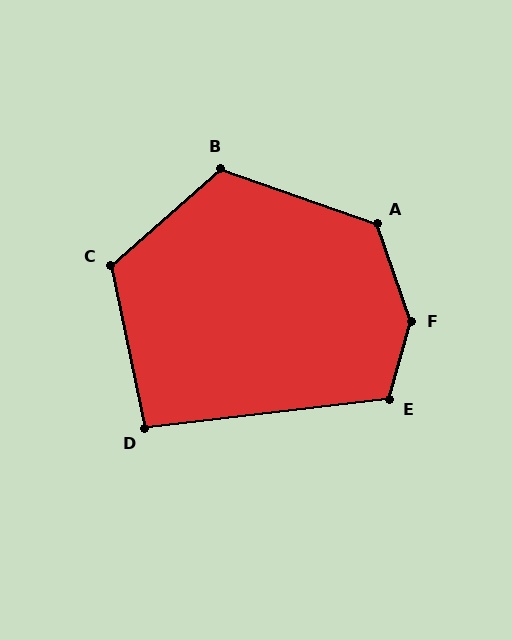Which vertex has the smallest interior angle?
D, at approximately 95 degrees.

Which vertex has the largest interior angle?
F, at approximately 145 degrees.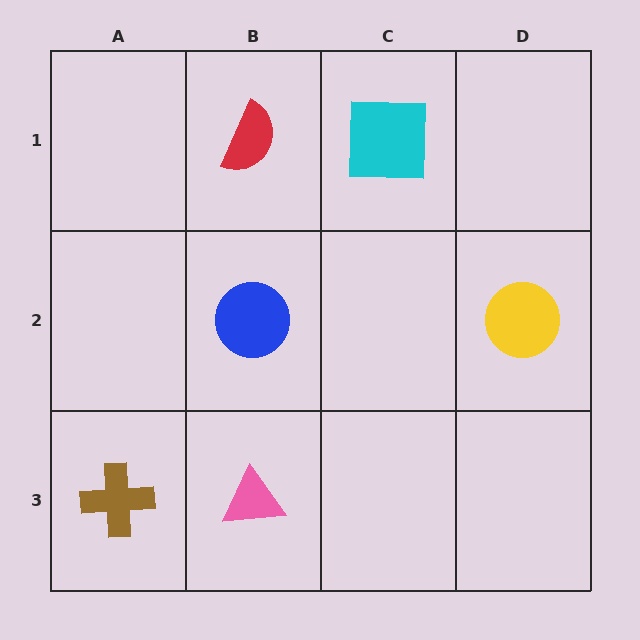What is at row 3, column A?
A brown cross.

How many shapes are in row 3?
2 shapes.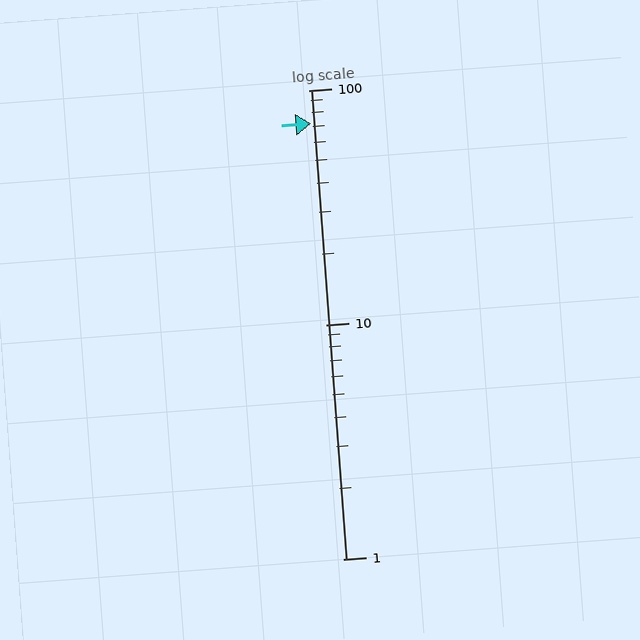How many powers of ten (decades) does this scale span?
The scale spans 2 decades, from 1 to 100.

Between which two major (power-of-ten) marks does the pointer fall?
The pointer is between 10 and 100.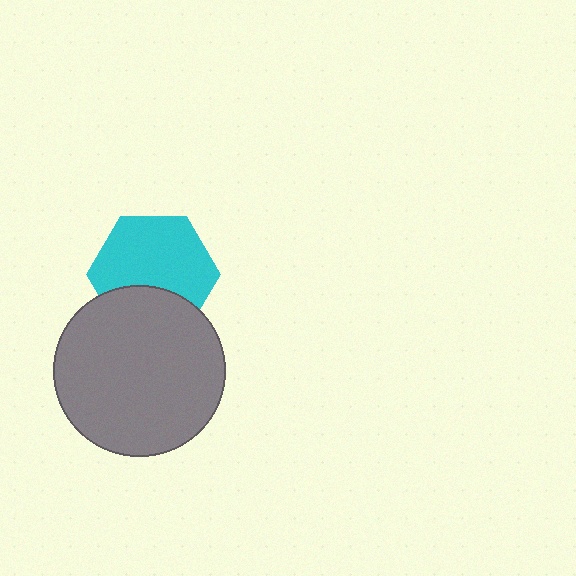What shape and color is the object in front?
The object in front is a gray circle.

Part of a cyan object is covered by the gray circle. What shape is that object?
It is a hexagon.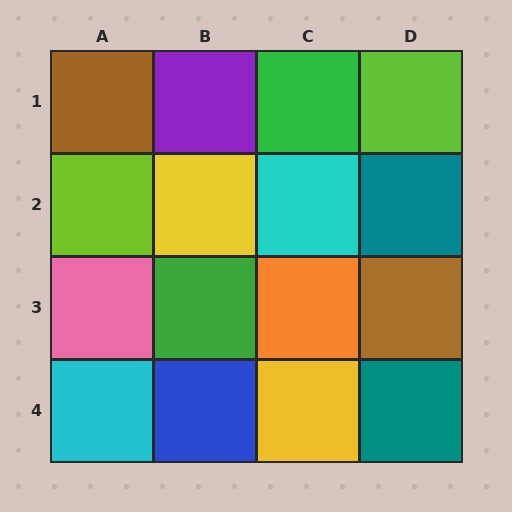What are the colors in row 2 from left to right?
Lime, yellow, cyan, teal.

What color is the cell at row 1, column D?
Lime.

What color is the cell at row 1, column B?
Purple.